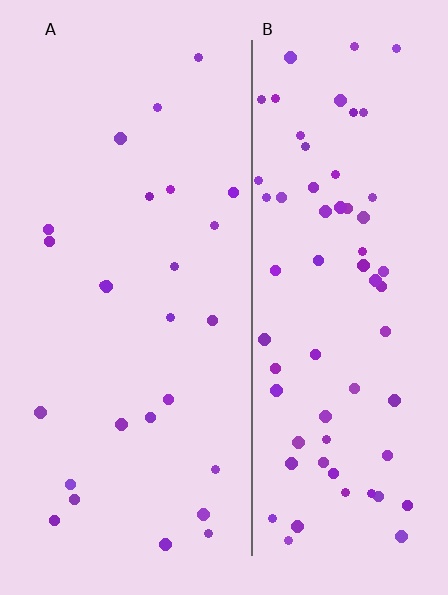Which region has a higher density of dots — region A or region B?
B (the right).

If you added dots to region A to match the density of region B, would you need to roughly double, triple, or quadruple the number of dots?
Approximately triple.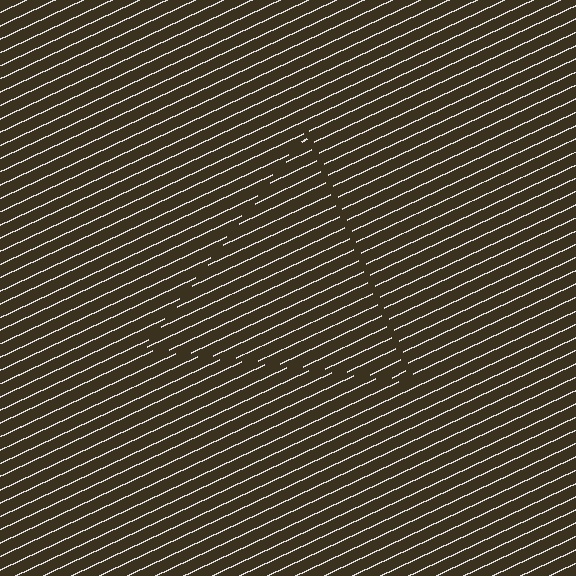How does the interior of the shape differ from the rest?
The interior of the shape contains the same grating, shifted by half a period — the contour is defined by the phase discontinuity where line-ends from the inner and outer gratings abut.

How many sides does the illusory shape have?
3 sides — the line-ends trace a triangle.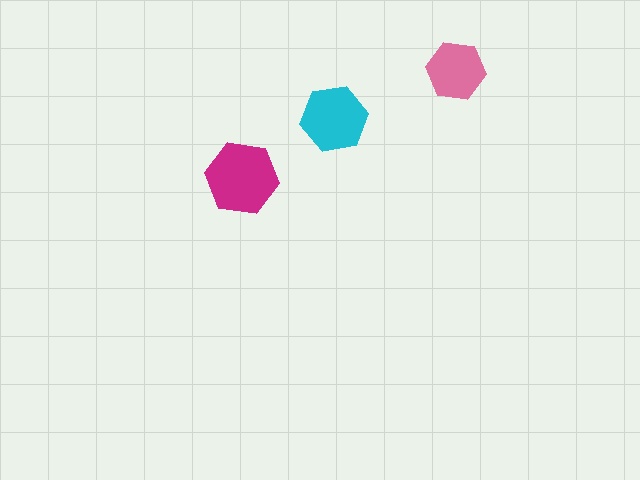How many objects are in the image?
There are 3 objects in the image.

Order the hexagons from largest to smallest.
the magenta one, the cyan one, the pink one.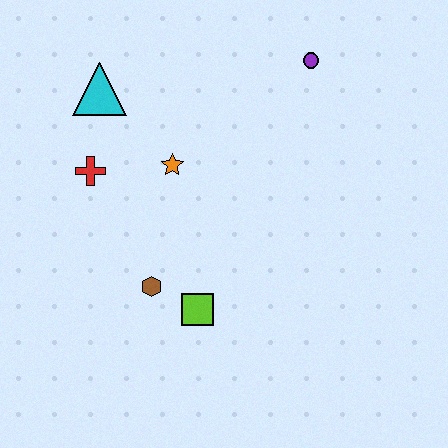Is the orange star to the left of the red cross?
No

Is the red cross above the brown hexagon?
Yes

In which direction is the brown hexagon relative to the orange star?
The brown hexagon is below the orange star.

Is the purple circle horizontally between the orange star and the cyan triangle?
No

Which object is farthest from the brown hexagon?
The purple circle is farthest from the brown hexagon.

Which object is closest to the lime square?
The brown hexagon is closest to the lime square.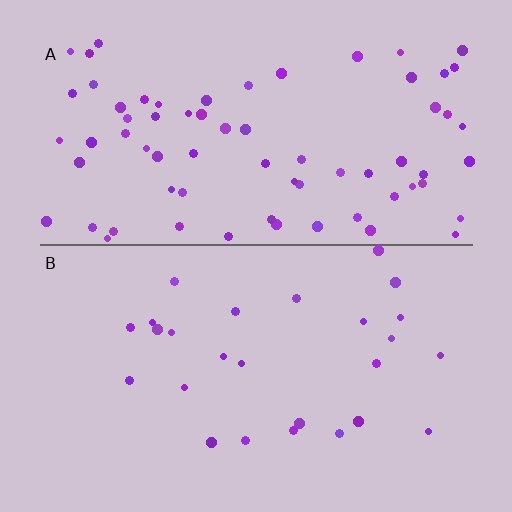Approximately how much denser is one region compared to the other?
Approximately 2.7× — region A over region B.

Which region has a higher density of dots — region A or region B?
A (the top).